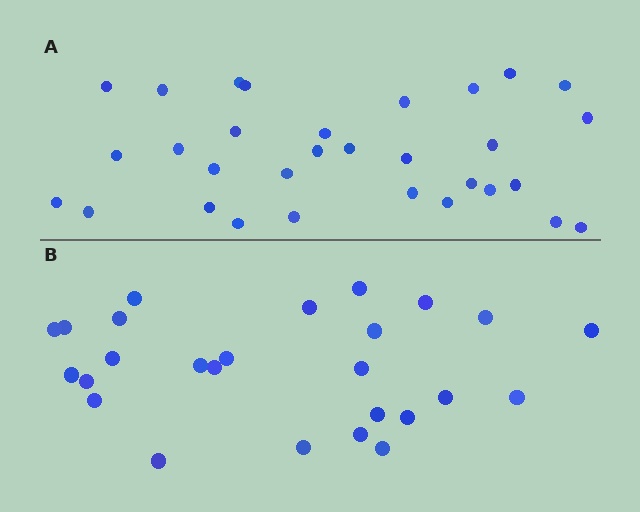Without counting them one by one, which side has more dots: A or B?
Region A (the top region) has more dots.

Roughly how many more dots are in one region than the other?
Region A has about 5 more dots than region B.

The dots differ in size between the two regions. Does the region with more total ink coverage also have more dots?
No. Region B has more total ink coverage because its dots are larger, but region A actually contains more individual dots. Total area can be misleading — the number of items is what matters here.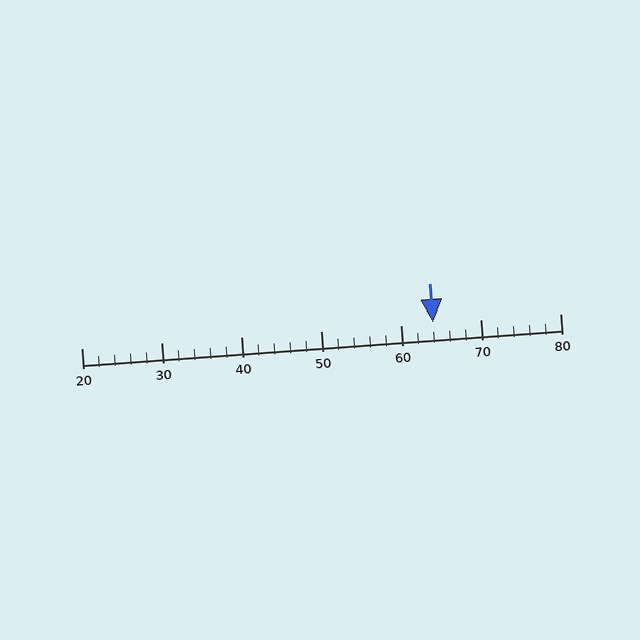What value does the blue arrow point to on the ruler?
The blue arrow points to approximately 64.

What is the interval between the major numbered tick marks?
The major tick marks are spaced 10 units apart.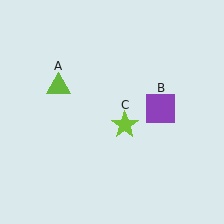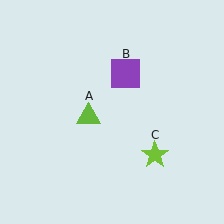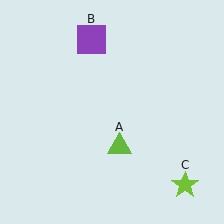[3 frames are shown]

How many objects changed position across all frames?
3 objects changed position: lime triangle (object A), purple square (object B), lime star (object C).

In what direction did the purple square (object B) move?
The purple square (object B) moved up and to the left.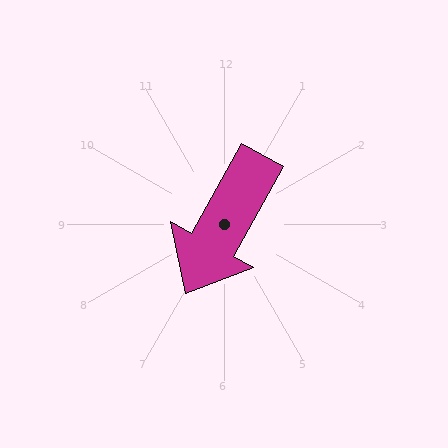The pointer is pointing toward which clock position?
Roughly 7 o'clock.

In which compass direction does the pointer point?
Southwest.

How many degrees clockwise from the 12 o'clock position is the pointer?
Approximately 209 degrees.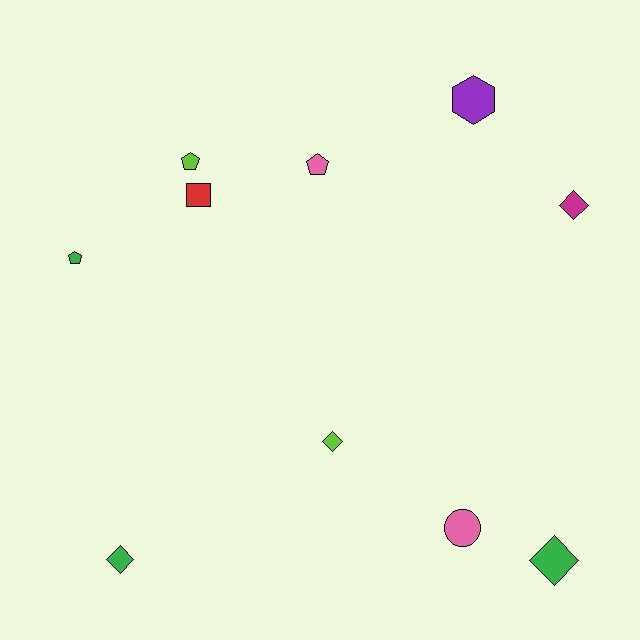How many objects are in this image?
There are 10 objects.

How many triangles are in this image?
There are no triangles.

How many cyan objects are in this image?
There are no cyan objects.